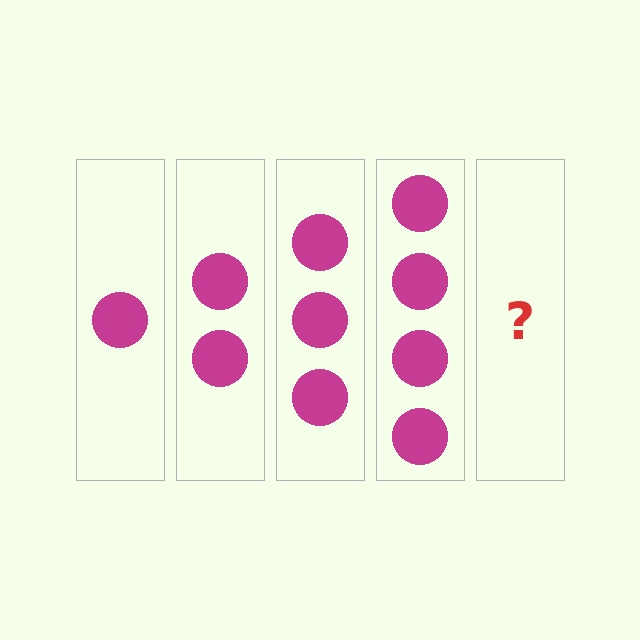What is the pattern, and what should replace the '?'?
The pattern is that each step adds one more circle. The '?' should be 5 circles.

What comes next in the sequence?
The next element should be 5 circles.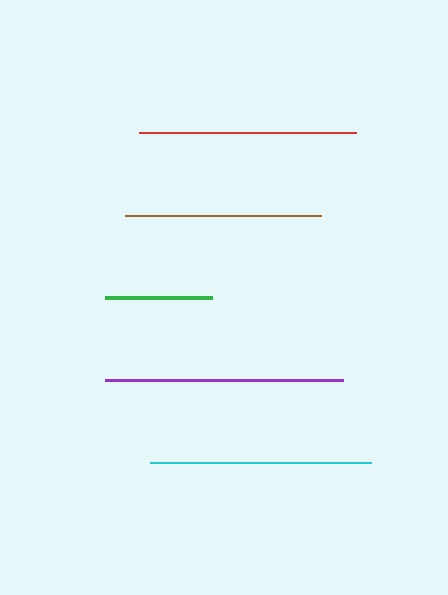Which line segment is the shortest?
The green line is the shortest at approximately 107 pixels.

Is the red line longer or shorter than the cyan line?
The cyan line is longer than the red line.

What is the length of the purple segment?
The purple segment is approximately 238 pixels long.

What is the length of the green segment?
The green segment is approximately 107 pixels long.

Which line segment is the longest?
The purple line is the longest at approximately 238 pixels.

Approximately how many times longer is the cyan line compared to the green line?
The cyan line is approximately 2.1 times the length of the green line.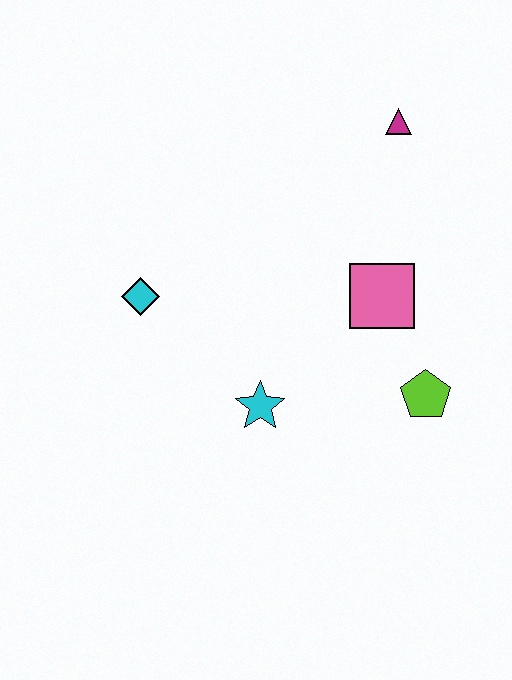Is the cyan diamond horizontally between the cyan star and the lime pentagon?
No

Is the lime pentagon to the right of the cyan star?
Yes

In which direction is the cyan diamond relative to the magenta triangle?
The cyan diamond is to the left of the magenta triangle.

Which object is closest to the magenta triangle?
The pink square is closest to the magenta triangle.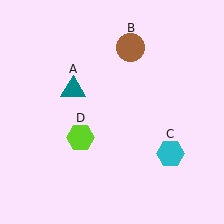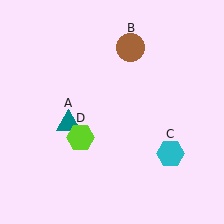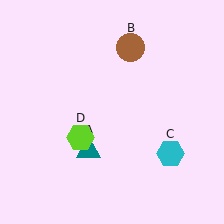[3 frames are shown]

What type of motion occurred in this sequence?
The teal triangle (object A) rotated counterclockwise around the center of the scene.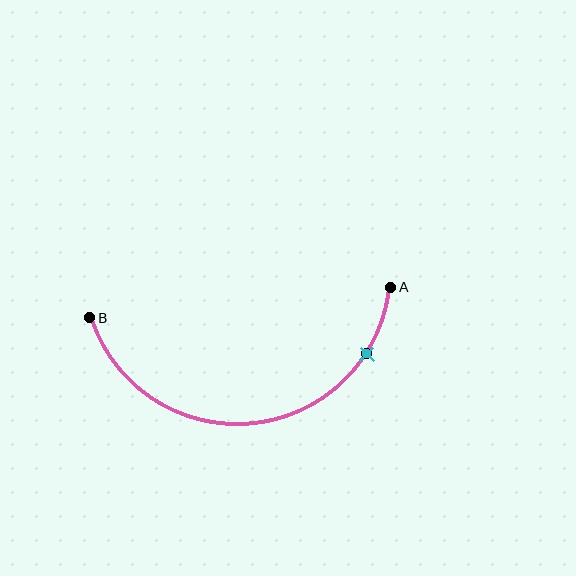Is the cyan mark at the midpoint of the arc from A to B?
No. The cyan mark lies on the arc but is closer to endpoint A. The arc midpoint would be at the point on the curve equidistant along the arc from both A and B.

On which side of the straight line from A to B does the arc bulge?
The arc bulges below the straight line connecting A and B.